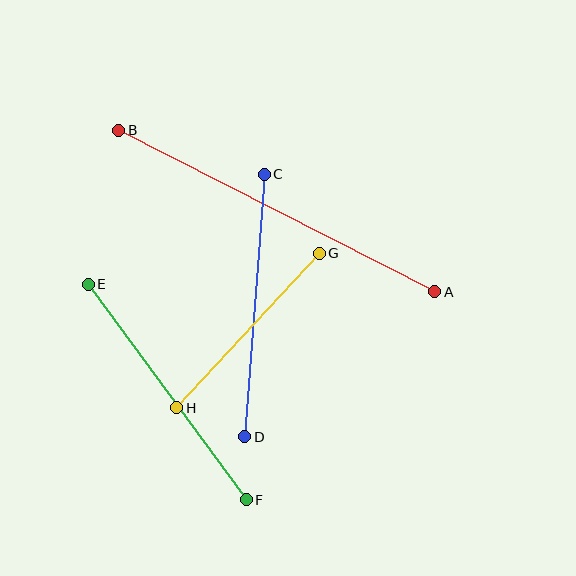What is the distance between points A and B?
The distance is approximately 355 pixels.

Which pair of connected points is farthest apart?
Points A and B are farthest apart.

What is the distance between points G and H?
The distance is approximately 210 pixels.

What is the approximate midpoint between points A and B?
The midpoint is at approximately (277, 211) pixels.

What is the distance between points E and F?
The distance is approximately 267 pixels.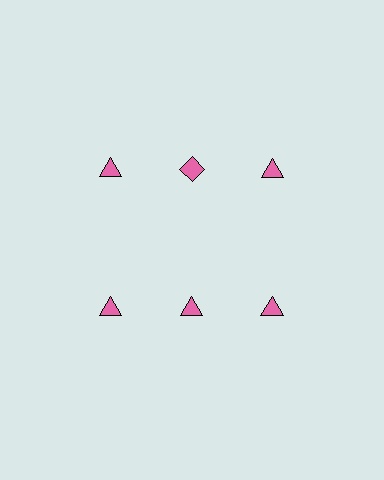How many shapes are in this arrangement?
There are 6 shapes arranged in a grid pattern.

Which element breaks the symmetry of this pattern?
The pink diamond in the top row, second from left column breaks the symmetry. All other shapes are pink triangles.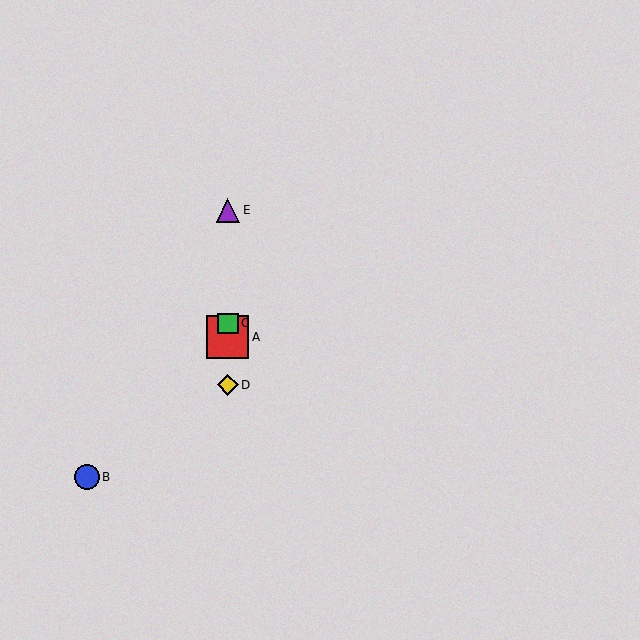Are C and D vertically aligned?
Yes, both are at x≈228.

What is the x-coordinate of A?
Object A is at x≈228.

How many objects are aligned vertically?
4 objects (A, C, D, E) are aligned vertically.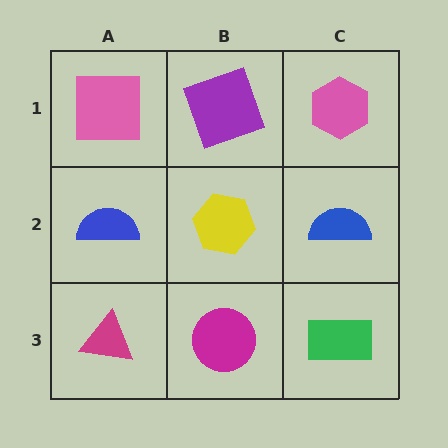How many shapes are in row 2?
3 shapes.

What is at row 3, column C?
A green rectangle.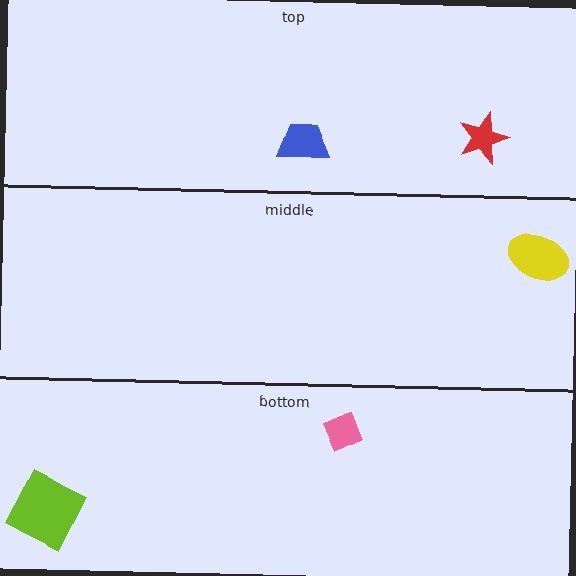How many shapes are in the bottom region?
2.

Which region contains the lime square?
The bottom region.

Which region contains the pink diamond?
The bottom region.